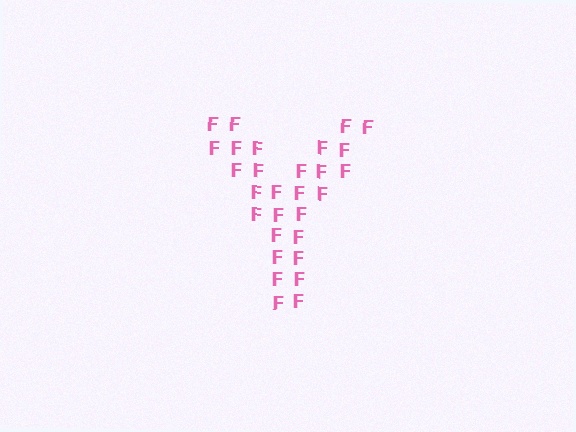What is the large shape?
The large shape is the letter Y.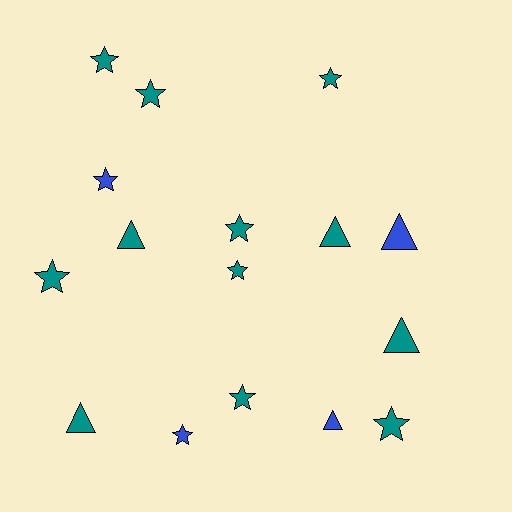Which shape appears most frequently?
Star, with 10 objects.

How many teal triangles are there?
There are 4 teal triangles.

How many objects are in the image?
There are 16 objects.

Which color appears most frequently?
Teal, with 12 objects.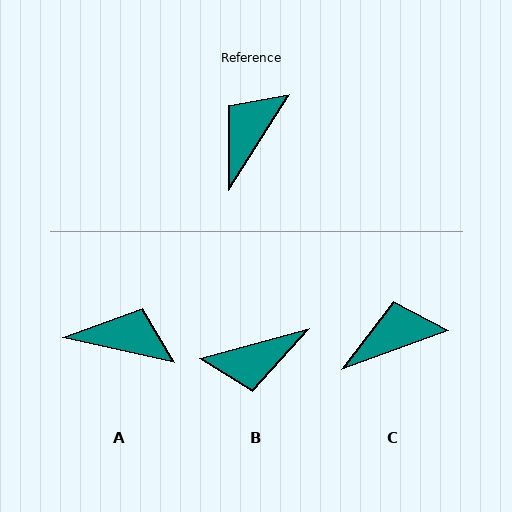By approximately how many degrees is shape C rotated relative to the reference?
Approximately 37 degrees clockwise.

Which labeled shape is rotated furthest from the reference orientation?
B, about 138 degrees away.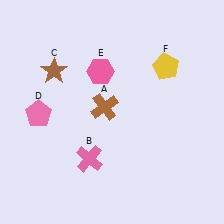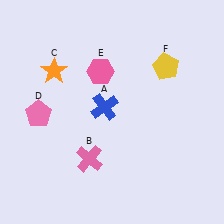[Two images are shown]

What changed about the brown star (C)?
In Image 1, C is brown. In Image 2, it changed to orange.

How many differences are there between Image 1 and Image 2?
There are 2 differences between the two images.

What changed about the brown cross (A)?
In Image 1, A is brown. In Image 2, it changed to blue.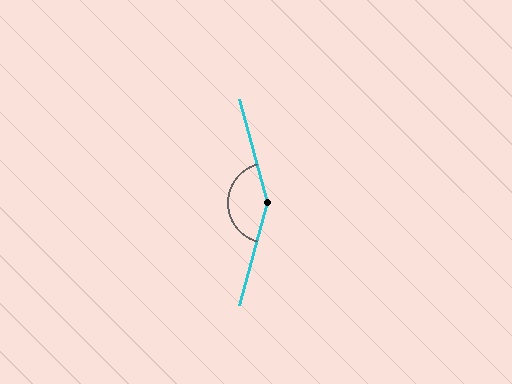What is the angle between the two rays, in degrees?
Approximately 149 degrees.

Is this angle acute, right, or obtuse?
It is obtuse.